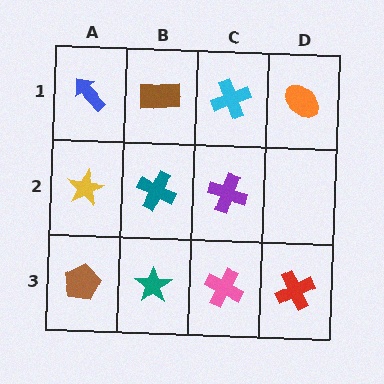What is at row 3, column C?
A pink cross.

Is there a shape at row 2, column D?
No, that cell is empty.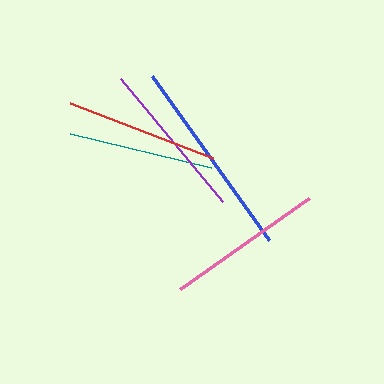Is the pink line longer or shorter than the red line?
The pink line is longer than the red line.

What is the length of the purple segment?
The purple segment is approximately 160 pixels long.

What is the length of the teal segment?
The teal segment is approximately 145 pixels long.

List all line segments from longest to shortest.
From longest to shortest: blue, purple, pink, red, teal.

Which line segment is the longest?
The blue line is the longest at approximately 202 pixels.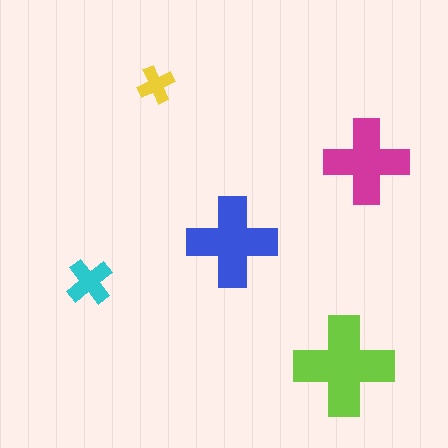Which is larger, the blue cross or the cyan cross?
The blue one.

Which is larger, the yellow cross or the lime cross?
The lime one.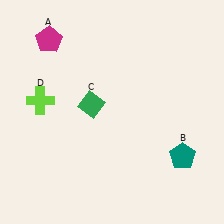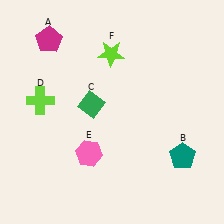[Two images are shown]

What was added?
A pink hexagon (E), a lime star (F) were added in Image 2.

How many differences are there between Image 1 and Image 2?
There are 2 differences between the two images.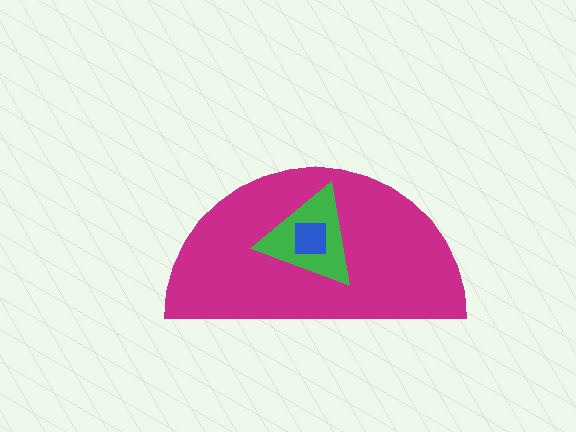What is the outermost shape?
The magenta semicircle.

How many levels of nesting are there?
3.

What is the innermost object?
The blue square.